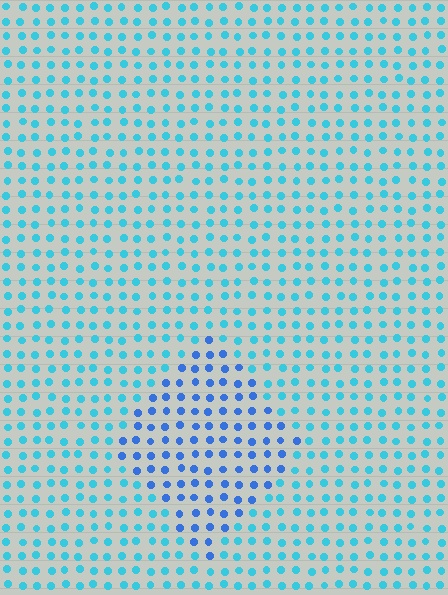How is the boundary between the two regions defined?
The boundary is defined purely by a slight shift in hue (about 32 degrees). Spacing, size, and orientation are identical on both sides.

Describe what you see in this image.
The image is filled with small cyan elements in a uniform arrangement. A diamond-shaped region is visible where the elements are tinted to a slightly different hue, forming a subtle color boundary.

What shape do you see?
I see a diamond.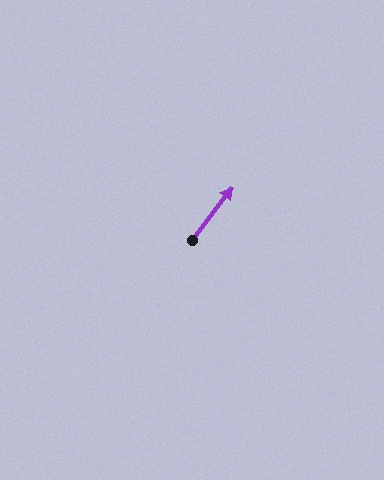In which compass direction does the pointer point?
Northeast.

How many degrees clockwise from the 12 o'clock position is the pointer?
Approximately 37 degrees.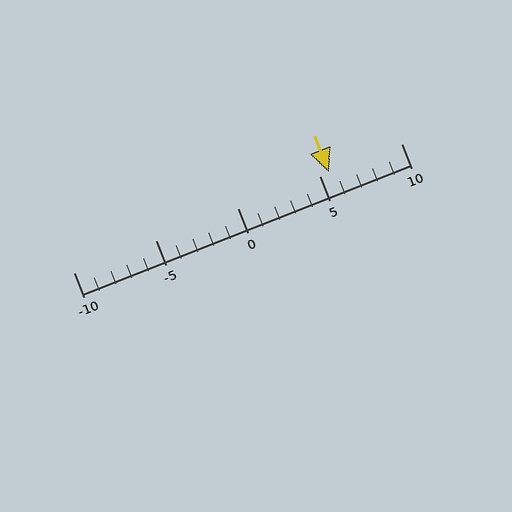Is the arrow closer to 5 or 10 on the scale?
The arrow is closer to 5.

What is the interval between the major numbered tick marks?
The major tick marks are spaced 5 units apart.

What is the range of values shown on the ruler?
The ruler shows values from -10 to 10.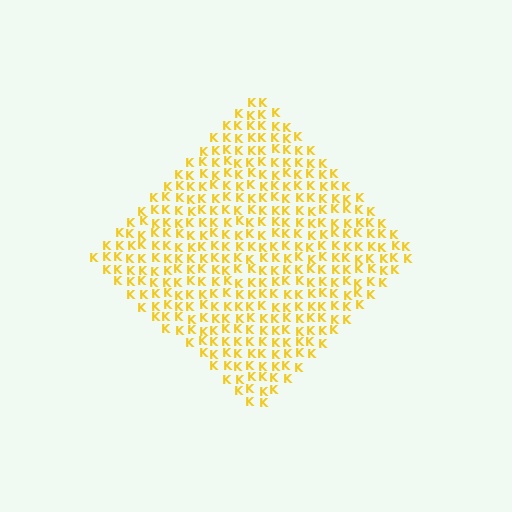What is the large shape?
The large shape is a diamond.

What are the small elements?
The small elements are letter K's.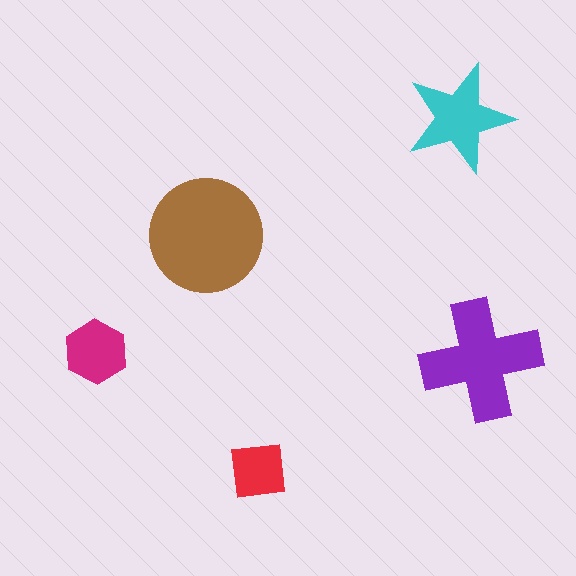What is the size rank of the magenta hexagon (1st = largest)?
4th.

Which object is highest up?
The cyan star is topmost.